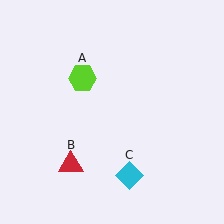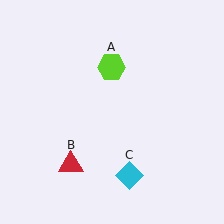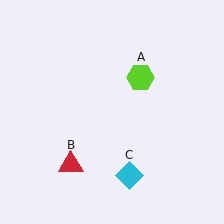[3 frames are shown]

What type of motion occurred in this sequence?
The lime hexagon (object A) rotated clockwise around the center of the scene.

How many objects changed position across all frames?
1 object changed position: lime hexagon (object A).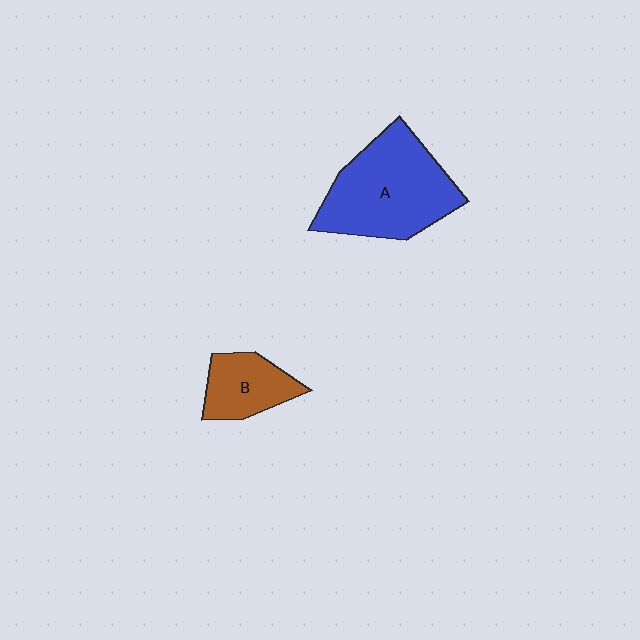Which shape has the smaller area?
Shape B (brown).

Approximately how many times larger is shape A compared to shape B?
Approximately 2.2 times.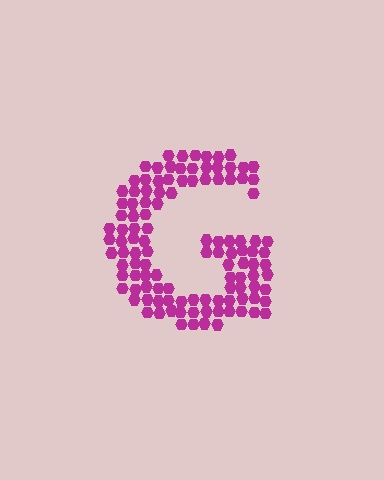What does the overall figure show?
The overall figure shows the letter G.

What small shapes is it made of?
It is made of small hexagons.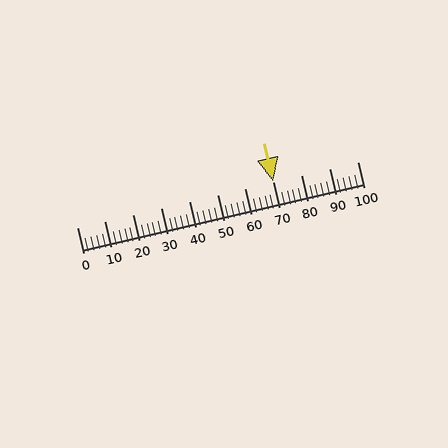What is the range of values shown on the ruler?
The ruler shows values from 0 to 100.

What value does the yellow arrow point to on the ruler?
The yellow arrow points to approximately 70.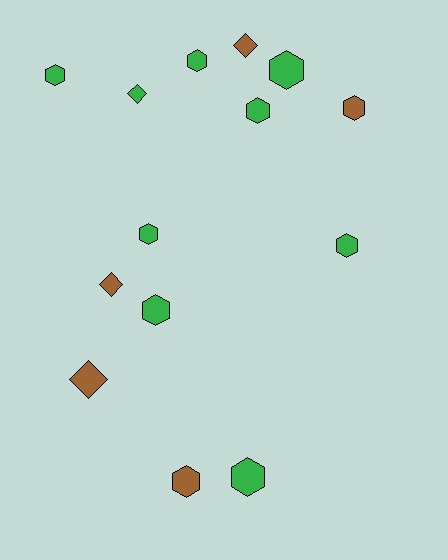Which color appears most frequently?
Green, with 9 objects.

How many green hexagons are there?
There are 8 green hexagons.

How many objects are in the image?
There are 14 objects.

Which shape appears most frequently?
Hexagon, with 10 objects.